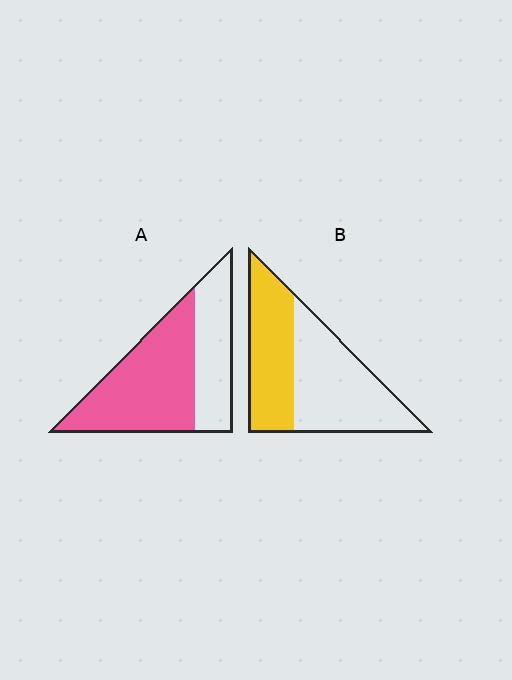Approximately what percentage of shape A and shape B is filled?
A is approximately 65% and B is approximately 45%.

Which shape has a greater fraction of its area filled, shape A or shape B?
Shape A.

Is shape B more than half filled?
No.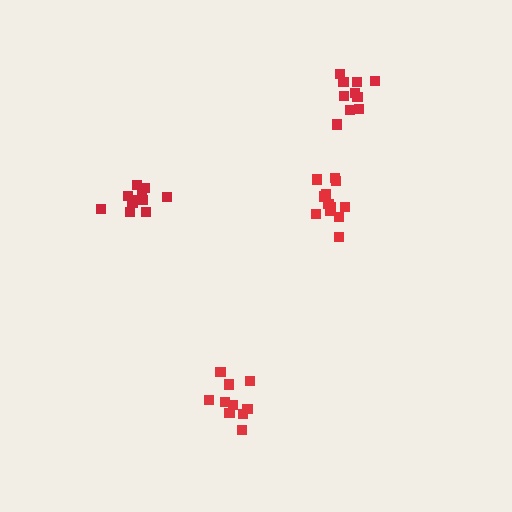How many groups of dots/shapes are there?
There are 4 groups.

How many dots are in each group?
Group 1: 10 dots, Group 2: 13 dots, Group 3: 10 dots, Group 4: 13 dots (46 total).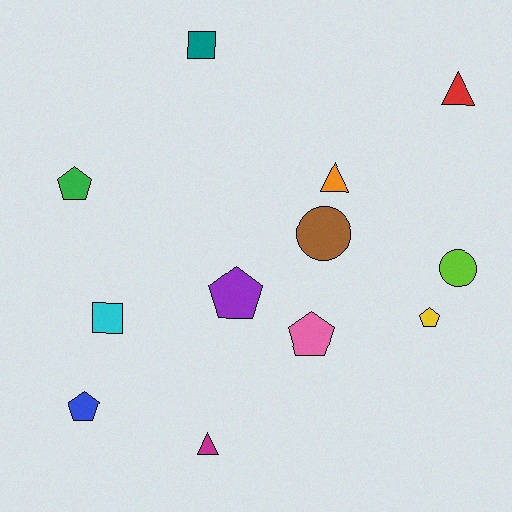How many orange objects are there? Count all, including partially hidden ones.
There is 1 orange object.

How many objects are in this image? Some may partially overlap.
There are 12 objects.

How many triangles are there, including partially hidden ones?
There are 3 triangles.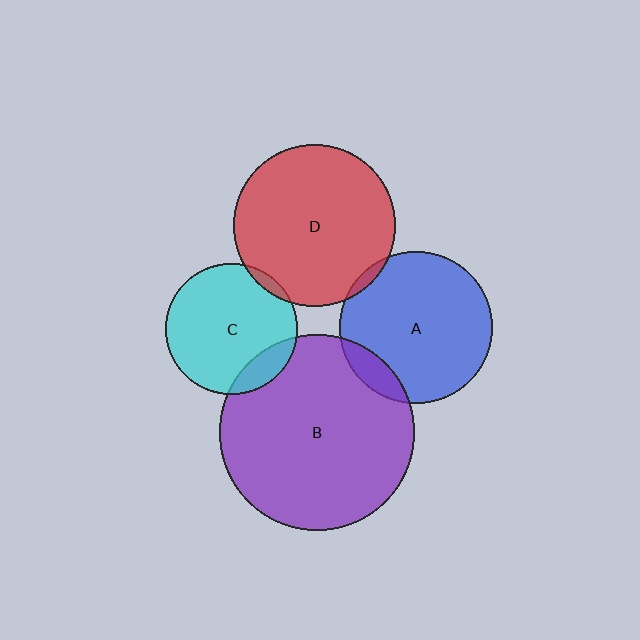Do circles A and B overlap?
Yes.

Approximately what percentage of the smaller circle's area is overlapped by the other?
Approximately 10%.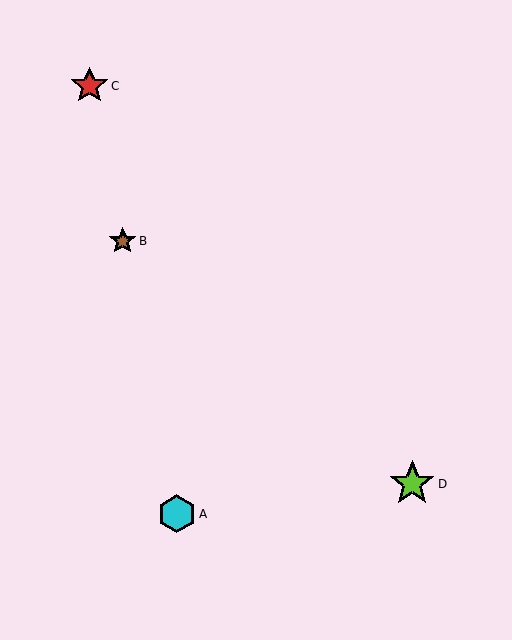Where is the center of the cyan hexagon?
The center of the cyan hexagon is at (177, 514).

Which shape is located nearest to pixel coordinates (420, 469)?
The lime star (labeled D) at (412, 484) is nearest to that location.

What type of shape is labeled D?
Shape D is a lime star.